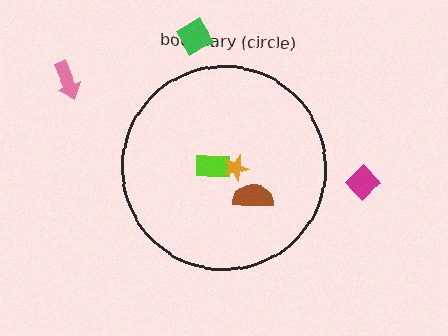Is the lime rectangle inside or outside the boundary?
Inside.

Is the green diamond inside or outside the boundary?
Outside.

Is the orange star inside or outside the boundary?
Inside.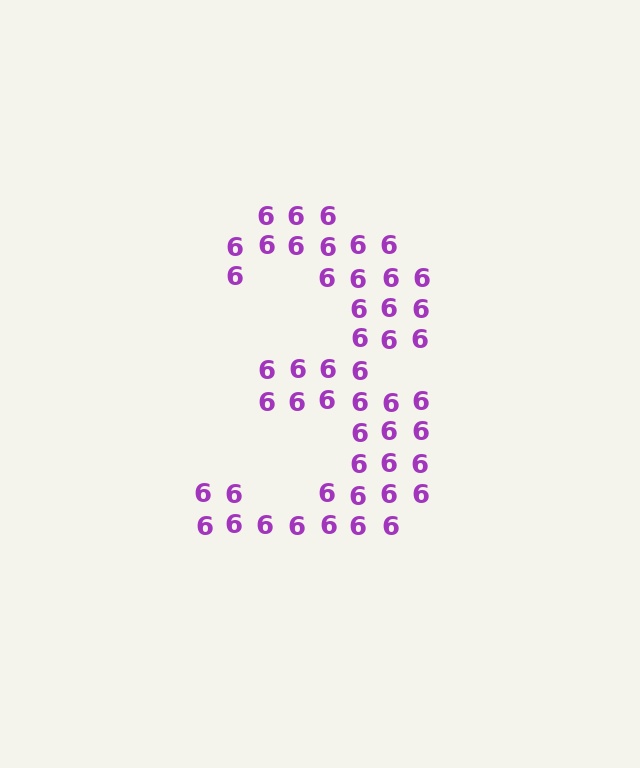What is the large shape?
The large shape is the digit 3.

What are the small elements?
The small elements are digit 6's.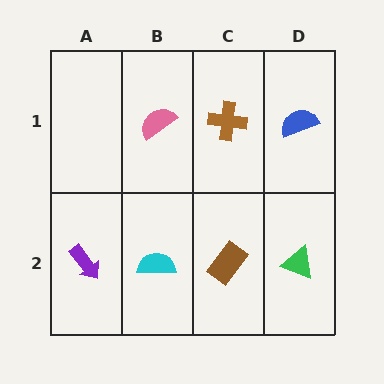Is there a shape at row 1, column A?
No, that cell is empty.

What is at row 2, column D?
A green triangle.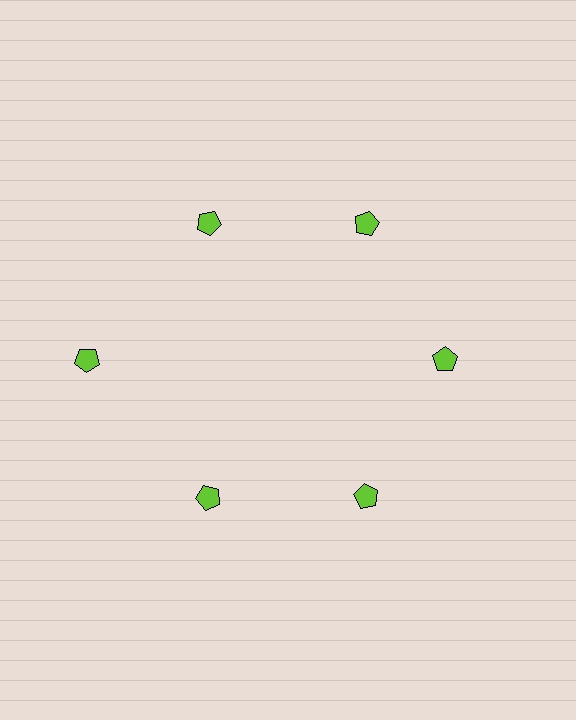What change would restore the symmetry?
The symmetry would be restored by moving it inward, back onto the ring so that all 6 pentagons sit at equal angles and equal distance from the center.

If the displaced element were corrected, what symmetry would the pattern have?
It would have 6-fold rotational symmetry — the pattern would map onto itself every 60 degrees.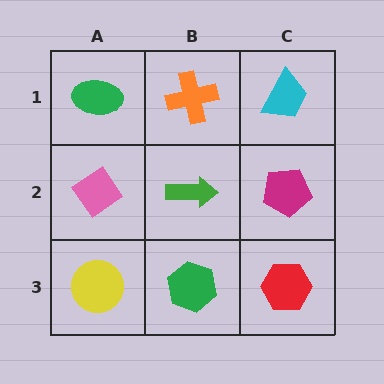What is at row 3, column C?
A red hexagon.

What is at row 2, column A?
A pink diamond.